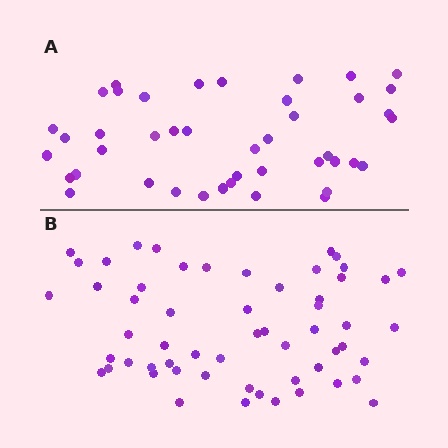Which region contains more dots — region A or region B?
Region B (the bottom region) has more dots.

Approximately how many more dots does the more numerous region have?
Region B has approximately 15 more dots than region A.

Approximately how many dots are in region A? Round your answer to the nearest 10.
About 40 dots. (The exact count is 43, which rounds to 40.)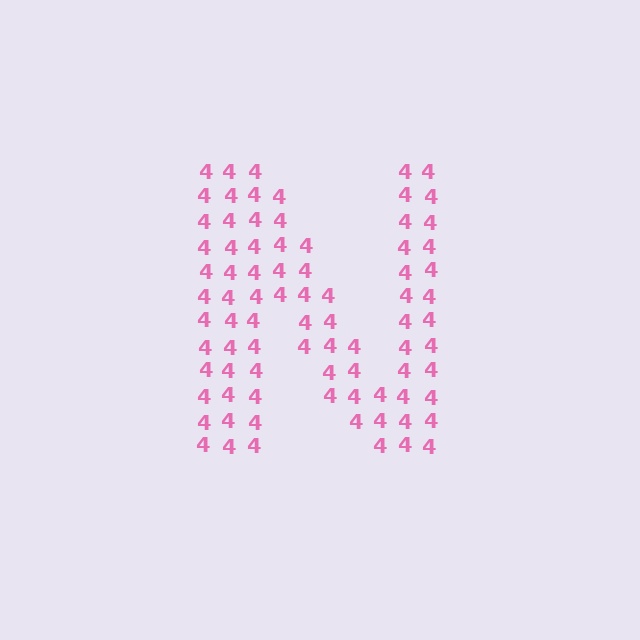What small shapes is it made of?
It is made of small digit 4's.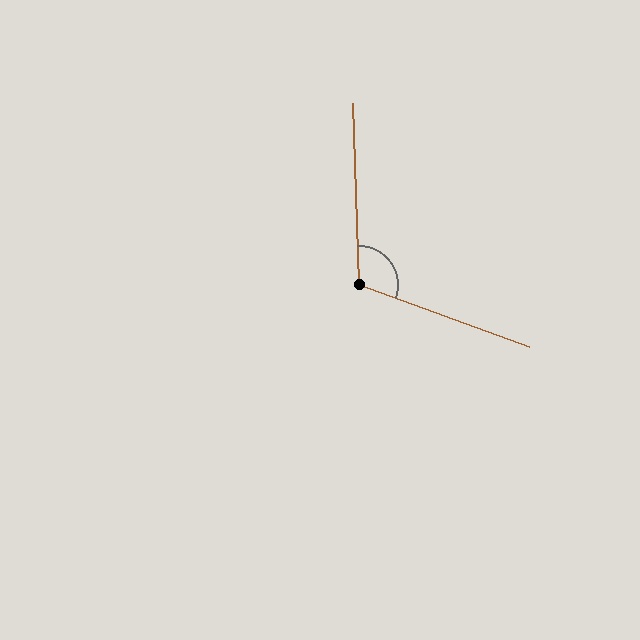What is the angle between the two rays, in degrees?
Approximately 111 degrees.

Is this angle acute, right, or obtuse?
It is obtuse.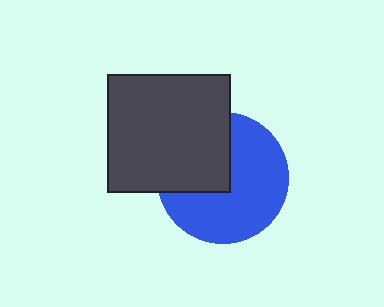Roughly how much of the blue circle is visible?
About half of it is visible (roughly 63%).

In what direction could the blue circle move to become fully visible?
The blue circle could move toward the lower-right. That would shift it out from behind the dark gray rectangle entirely.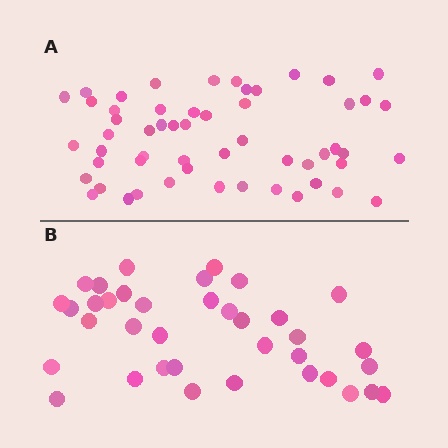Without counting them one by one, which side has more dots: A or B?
Region A (the top region) has more dots.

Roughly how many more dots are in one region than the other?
Region A has approximately 20 more dots than region B.